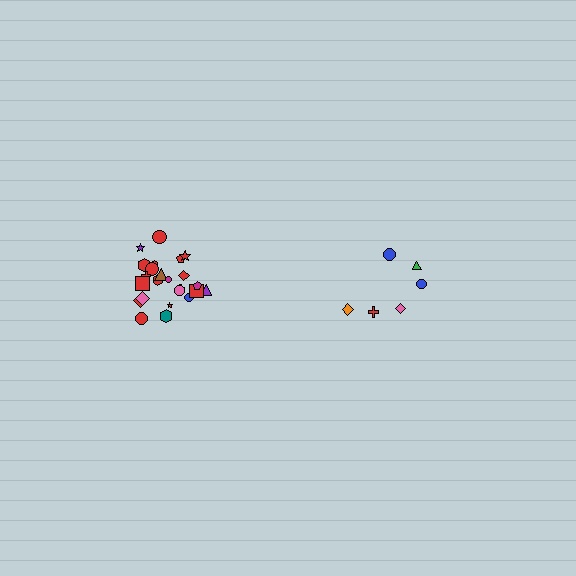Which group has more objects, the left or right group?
The left group.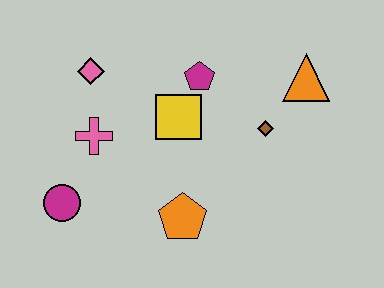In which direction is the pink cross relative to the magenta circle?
The pink cross is above the magenta circle.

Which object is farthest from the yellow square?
The magenta circle is farthest from the yellow square.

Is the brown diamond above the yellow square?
No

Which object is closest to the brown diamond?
The orange triangle is closest to the brown diamond.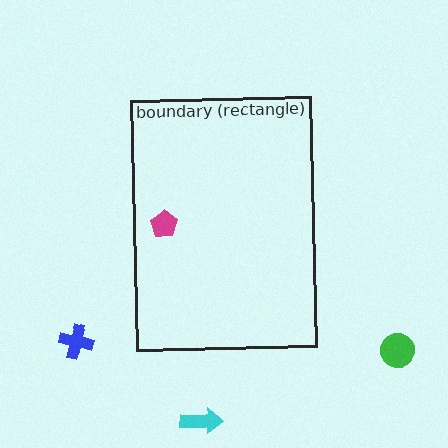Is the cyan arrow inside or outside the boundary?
Outside.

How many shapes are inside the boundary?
1 inside, 3 outside.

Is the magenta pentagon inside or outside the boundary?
Inside.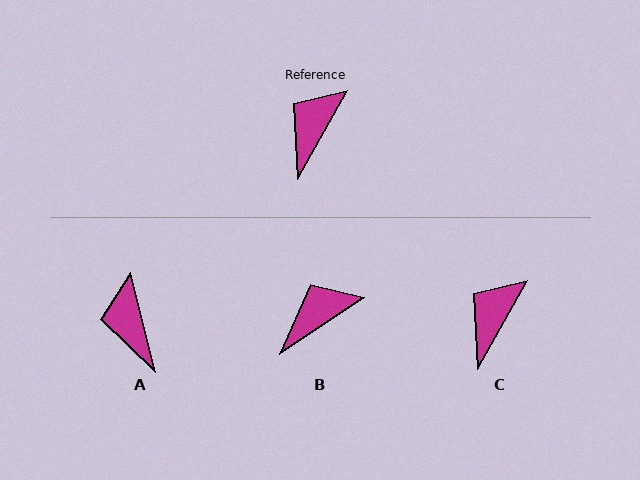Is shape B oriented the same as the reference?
No, it is off by about 27 degrees.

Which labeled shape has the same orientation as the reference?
C.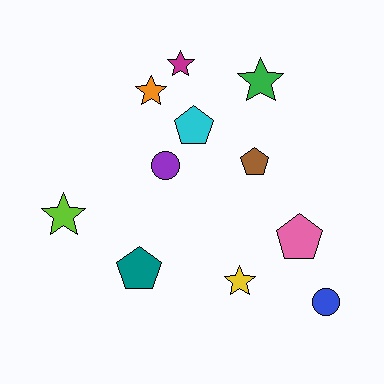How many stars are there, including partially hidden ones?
There are 5 stars.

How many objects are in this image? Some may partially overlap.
There are 11 objects.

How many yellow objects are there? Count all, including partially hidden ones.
There is 1 yellow object.